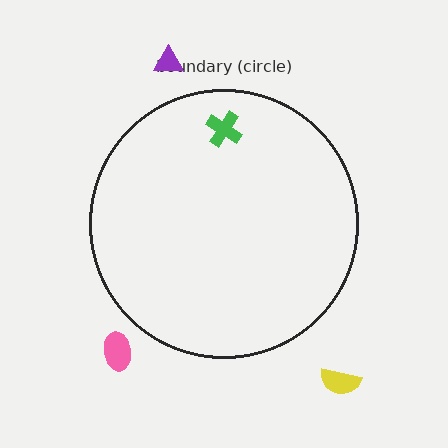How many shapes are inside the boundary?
1 inside, 3 outside.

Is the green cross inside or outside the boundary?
Inside.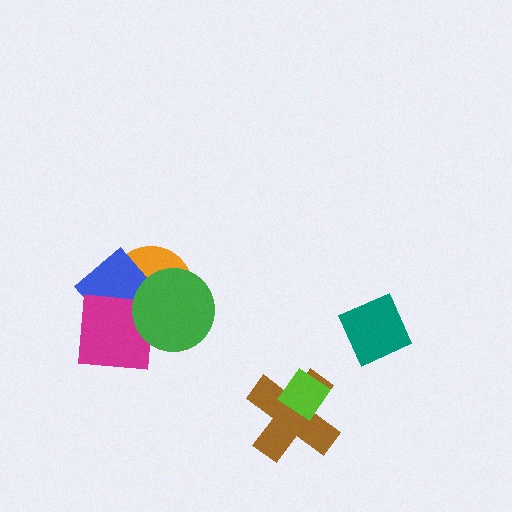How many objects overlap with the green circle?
3 objects overlap with the green circle.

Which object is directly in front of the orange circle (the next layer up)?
The blue diamond is directly in front of the orange circle.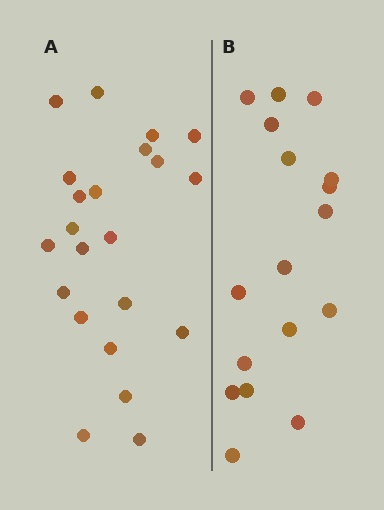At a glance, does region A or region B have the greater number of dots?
Region A (the left region) has more dots.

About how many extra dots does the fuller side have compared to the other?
Region A has about 5 more dots than region B.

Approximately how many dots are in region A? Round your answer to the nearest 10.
About 20 dots. (The exact count is 22, which rounds to 20.)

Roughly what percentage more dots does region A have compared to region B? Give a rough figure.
About 30% more.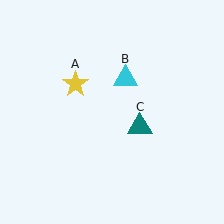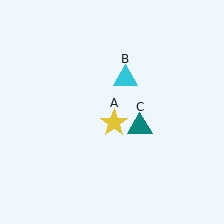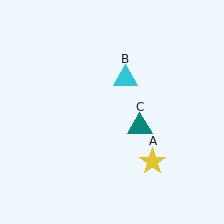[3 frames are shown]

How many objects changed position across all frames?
1 object changed position: yellow star (object A).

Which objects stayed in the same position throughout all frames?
Cyan triangle (object B) and teal triangle (object C) remained stationary.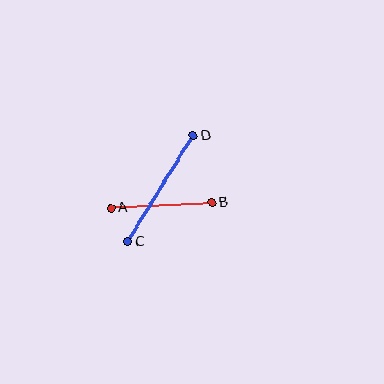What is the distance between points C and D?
The distance is approximately 124 pixels.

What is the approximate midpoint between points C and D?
The midpoint is at approximately (160, 189) pixels.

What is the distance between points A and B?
The distance is approximately 101 pixels.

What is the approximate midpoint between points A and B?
The midpoint is at approximately (162, 205) pixels.